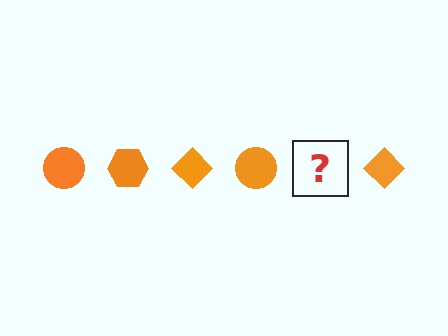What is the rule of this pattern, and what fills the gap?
The rule is that the pattern cycles through circle, hexagon, diamond shapes in orange. The gap should be filled with an orange hexagon.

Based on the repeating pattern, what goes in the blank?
The blank should be an orange hexagon.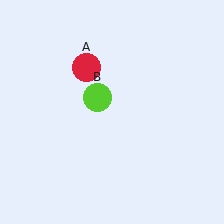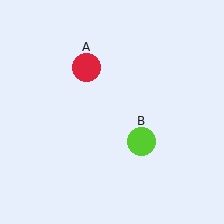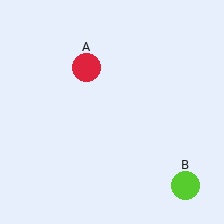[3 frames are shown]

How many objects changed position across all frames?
1 object changed position: lime circle (object B).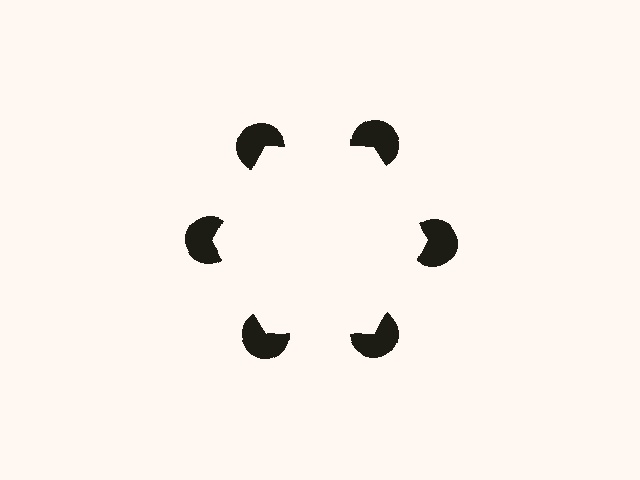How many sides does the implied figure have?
6 sides.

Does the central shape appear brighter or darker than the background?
It typically appears slightly brighter than the background, even though no actual brightness change is drawn.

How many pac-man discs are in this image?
There are 6 — one at each vertex of the illusory hexagon.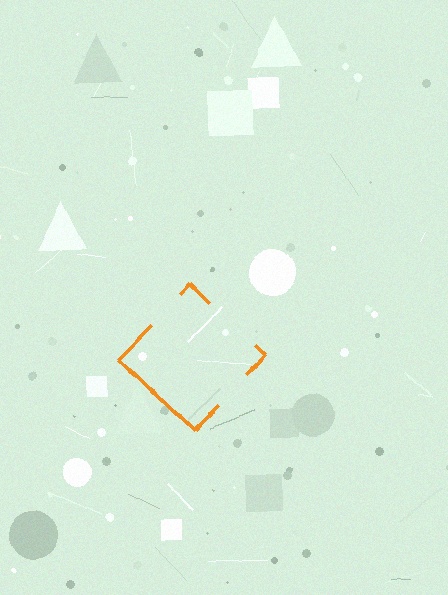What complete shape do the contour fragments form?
The contour fragments form a diamond.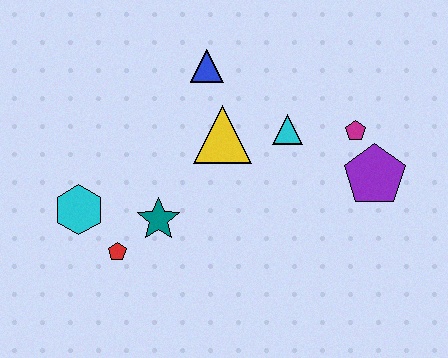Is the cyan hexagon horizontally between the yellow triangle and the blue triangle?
No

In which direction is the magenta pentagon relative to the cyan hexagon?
The magenta pentagon is to the right of the cyan hexagon.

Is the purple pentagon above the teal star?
Yes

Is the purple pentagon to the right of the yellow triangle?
Yes